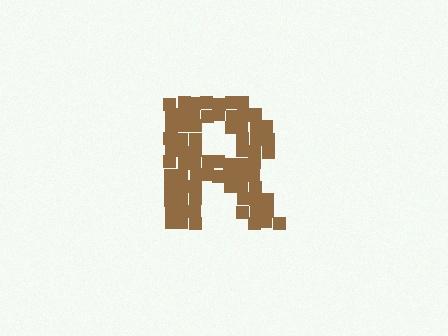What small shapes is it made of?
It is made of small squares.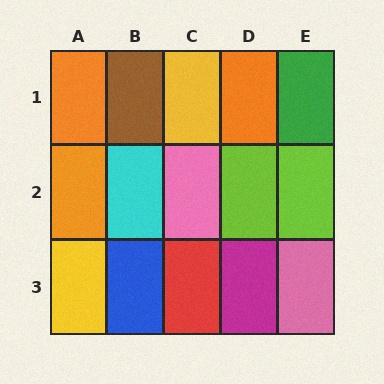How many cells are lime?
2 cells are lime.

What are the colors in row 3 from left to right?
Yellow, blue, red, magenta, pink.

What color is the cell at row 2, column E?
Lime.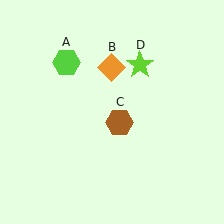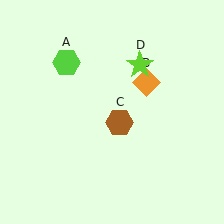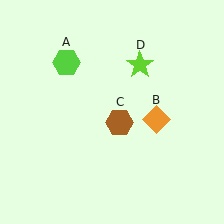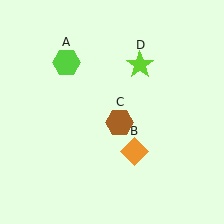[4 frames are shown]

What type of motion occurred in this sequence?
The orange diamond (object B) rotated clockwise around the center of the scene.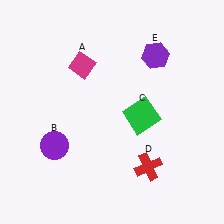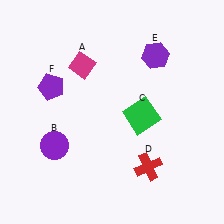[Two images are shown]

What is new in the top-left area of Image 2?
A purple pentagon (F) was added in the top-left area of Image 2.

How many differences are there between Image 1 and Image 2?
There is 1 difference between the two images.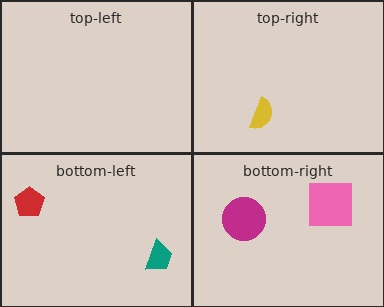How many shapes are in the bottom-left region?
2.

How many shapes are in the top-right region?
1.